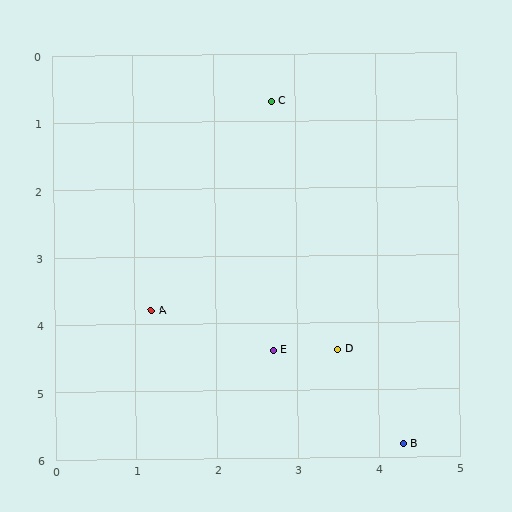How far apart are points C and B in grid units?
Points C and B are about 5.3 grid units apart.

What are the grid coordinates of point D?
Point D is at approximately (3.5, 4.4).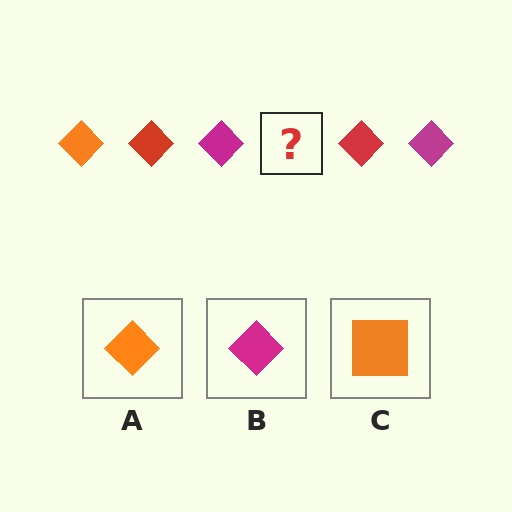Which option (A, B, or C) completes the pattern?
A.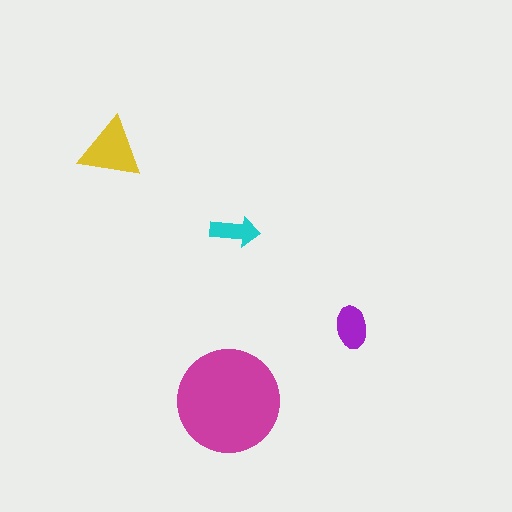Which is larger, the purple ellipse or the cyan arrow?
The purple ellipse.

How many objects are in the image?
There are 4 objects in the image.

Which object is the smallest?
The cyan arrow.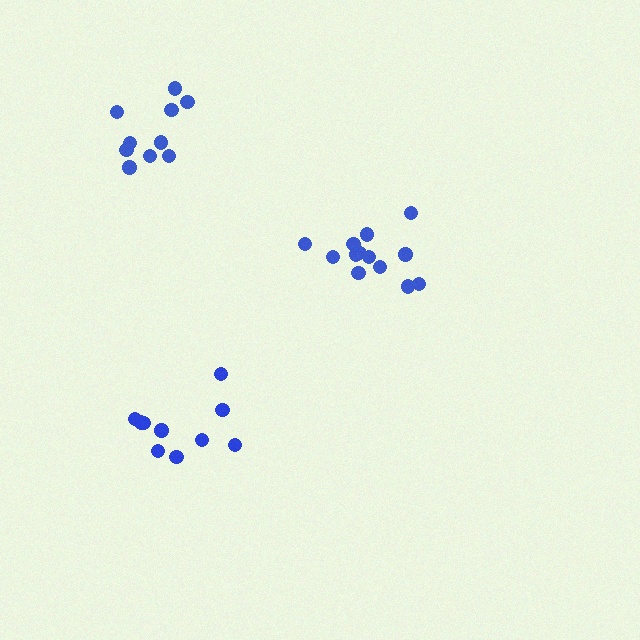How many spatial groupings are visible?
There are 3 spatial groupings.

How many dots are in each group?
Group 1: 14 dots, Group 2: 10 dots, Group 3: 10 dots (34 total).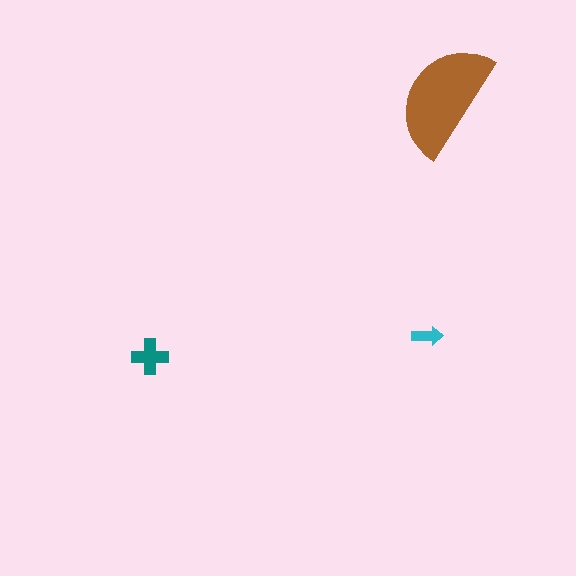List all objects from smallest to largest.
The cyan arrow, the teal cross, the brown semicircle.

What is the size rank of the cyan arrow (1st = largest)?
3rd.